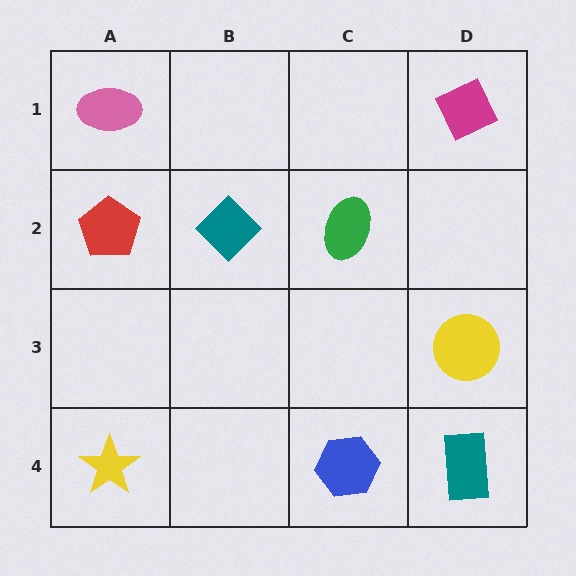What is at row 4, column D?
A teal rectangle.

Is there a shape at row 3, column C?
No, that cell is empty.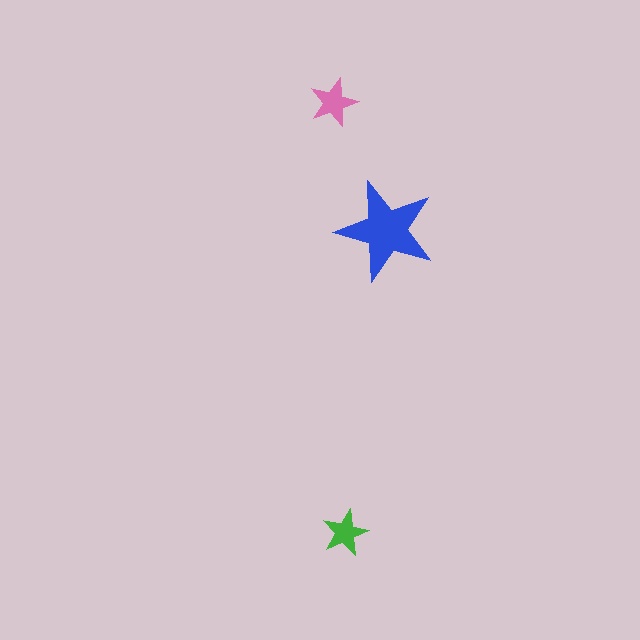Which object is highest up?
The pink star is topmost.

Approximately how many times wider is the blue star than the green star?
About 2 times wider.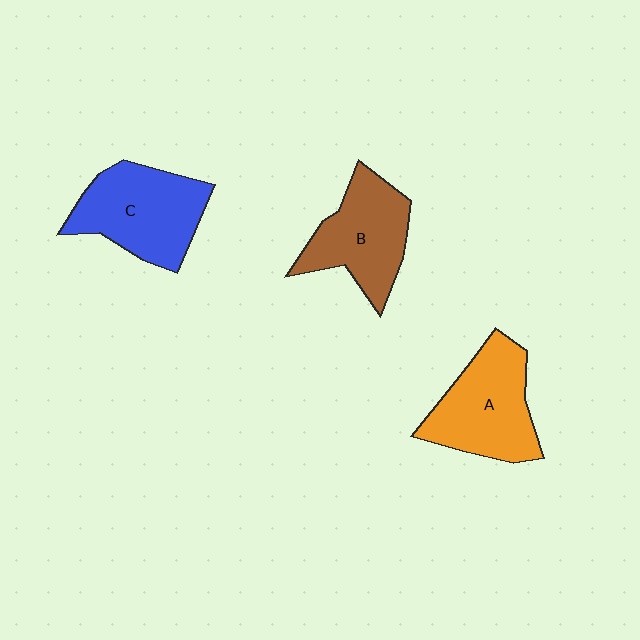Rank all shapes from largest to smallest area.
From largest to smallest: C (blue), A (orange), B (brown).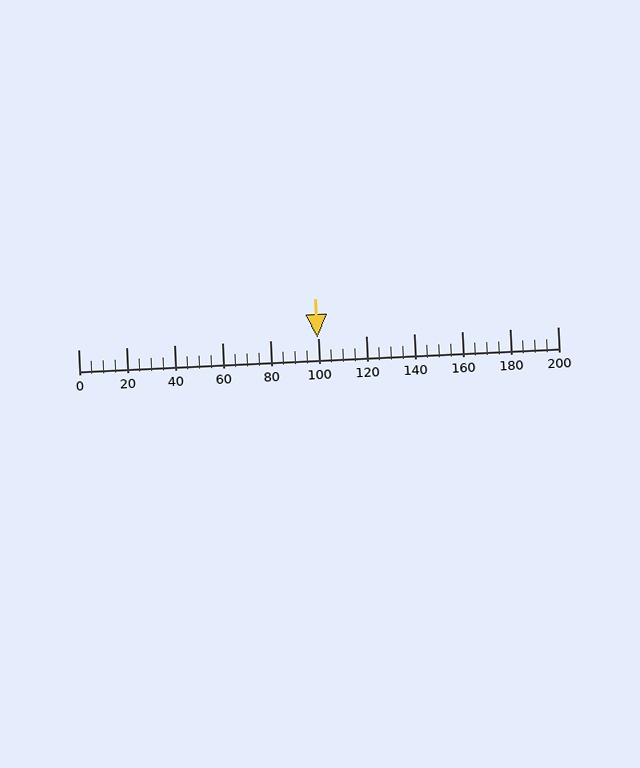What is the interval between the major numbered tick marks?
The major tick marks are spaced 20 units apart.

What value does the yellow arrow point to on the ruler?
The yellow arrow points to approximately 100.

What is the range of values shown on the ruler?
The ruler shows values from 0 to 200.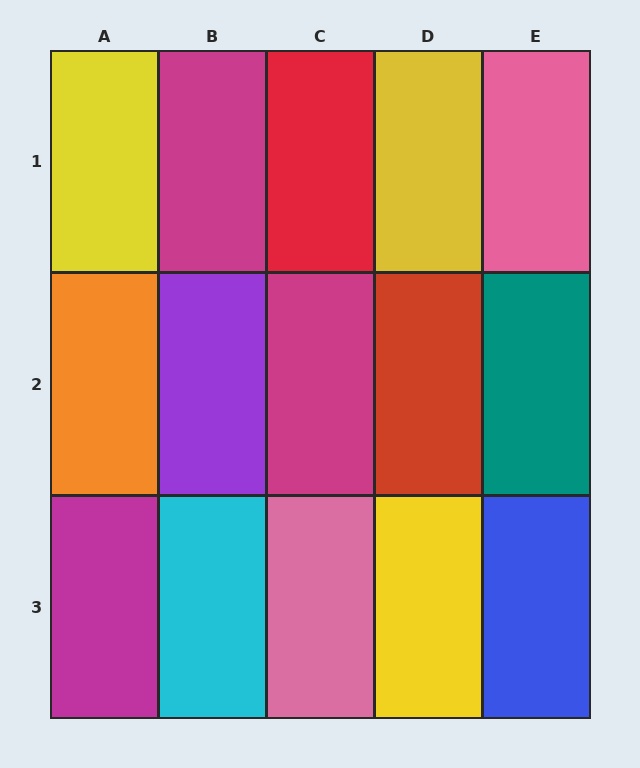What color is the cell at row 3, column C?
Pink.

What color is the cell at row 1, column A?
Yellow.